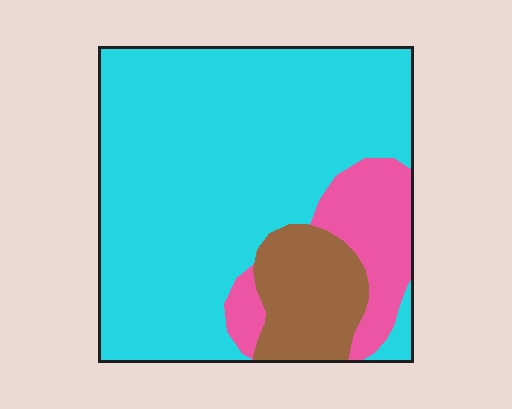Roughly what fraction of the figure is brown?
Brown takes up about one eighth (1/8) of the figure.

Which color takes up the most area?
Cyan, at roughly 75%.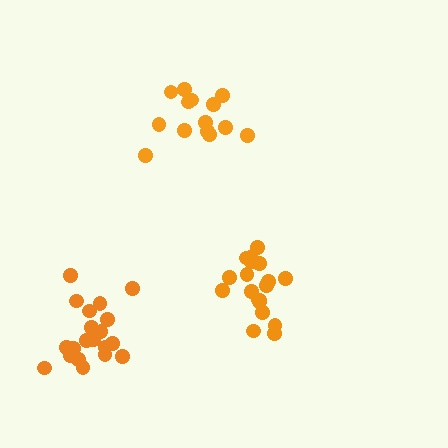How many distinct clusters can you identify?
There are 3 distinct clusters.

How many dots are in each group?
Group 1: 16 dots, Group 2: 19 dots, Group 3: 20 dots (55 total).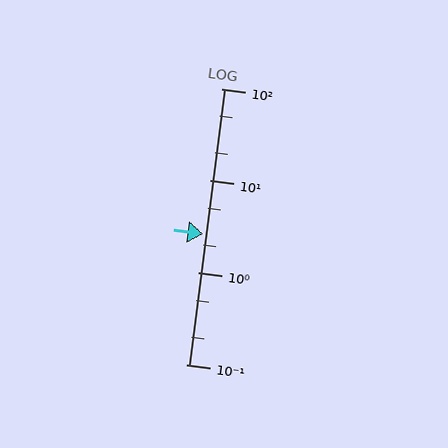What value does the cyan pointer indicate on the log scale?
The pointer indicates approximately 2.6.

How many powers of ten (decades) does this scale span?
The scale spans 3 decades, from 0.1 to 100.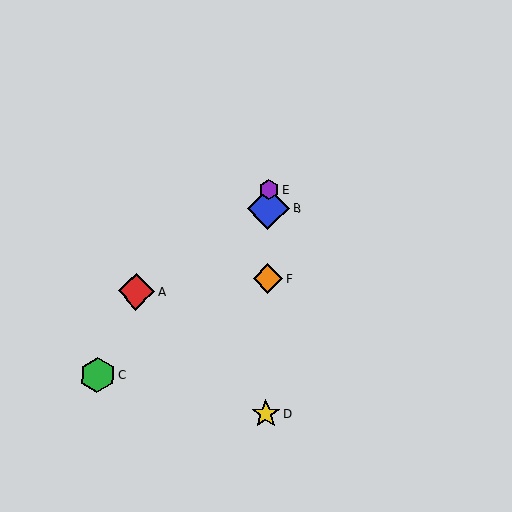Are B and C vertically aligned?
No, B is at x≈269 and C is at x≈97.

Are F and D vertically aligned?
Yes, both are at x≈268.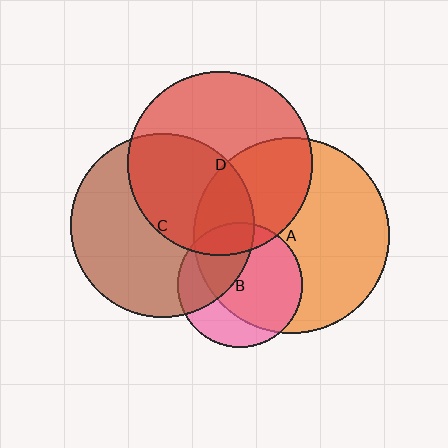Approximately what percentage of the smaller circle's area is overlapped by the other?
Approximately 15%.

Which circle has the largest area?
Circle A (orange).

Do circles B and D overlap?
Yes.